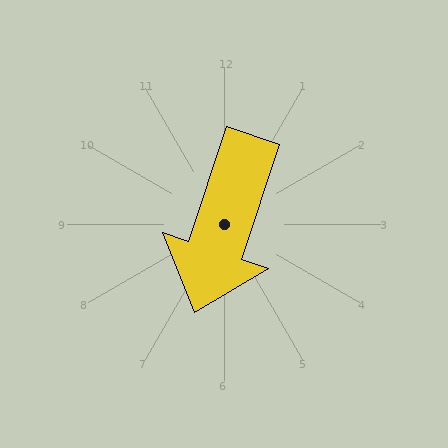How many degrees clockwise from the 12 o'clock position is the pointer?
Approximately 198 degrees.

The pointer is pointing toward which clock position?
Roughly 7 o'clock.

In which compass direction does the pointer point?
South.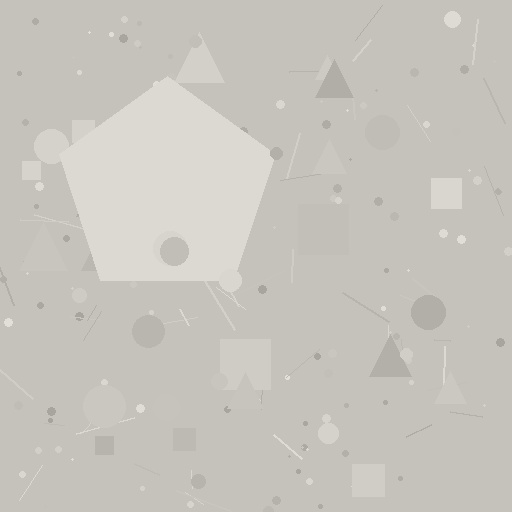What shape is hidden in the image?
A pentagon is hidden in the image.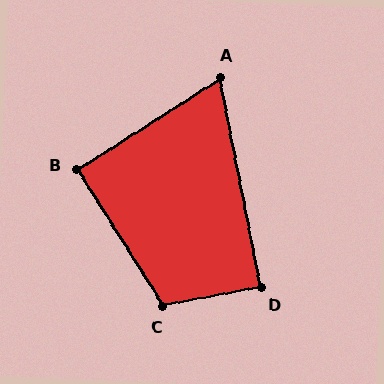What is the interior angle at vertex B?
Approximately 90 degrees (approximately right).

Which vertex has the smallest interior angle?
A, at approximately 68 degrees.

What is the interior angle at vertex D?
Approximately 90 degrees (approximately right).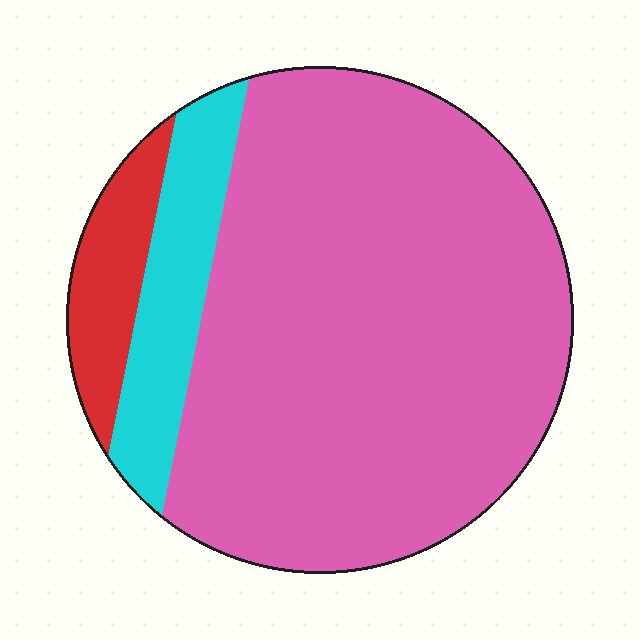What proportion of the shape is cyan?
Cyan takes up about one eighth (1/8) of the shape.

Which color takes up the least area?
Red, at roughly 10%.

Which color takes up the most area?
Pink, at roughly 80%.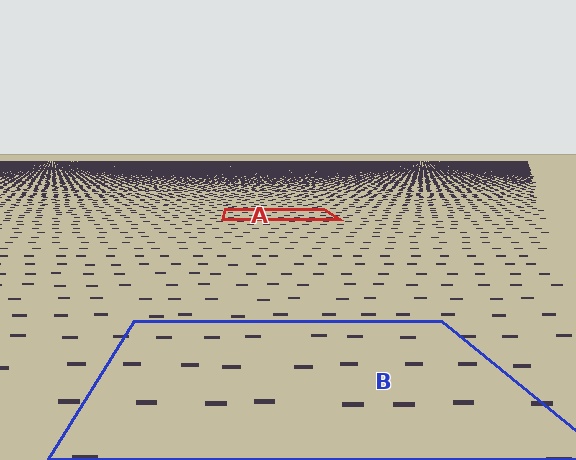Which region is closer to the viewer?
Region B is closer. The texture elements there are larger and more spread out.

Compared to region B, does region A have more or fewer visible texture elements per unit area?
Region A has more texture elements per unit area — they are packed more densely because it is farther away.